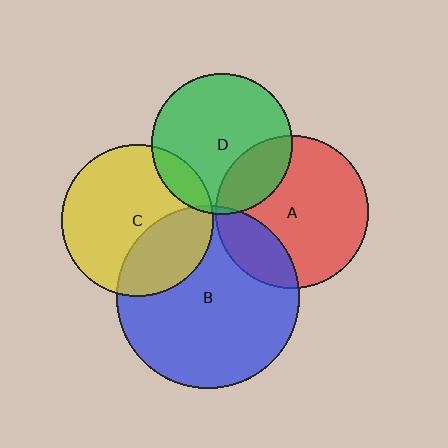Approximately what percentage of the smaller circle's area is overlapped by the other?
Approximately 15%.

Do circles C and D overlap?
Yes.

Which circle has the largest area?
Circle B (blue).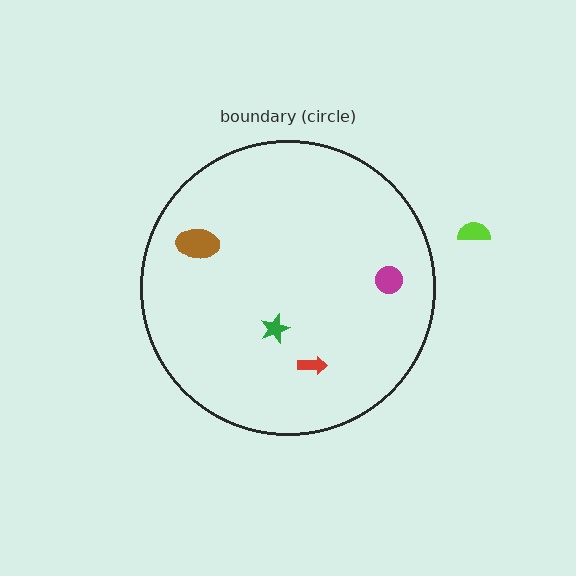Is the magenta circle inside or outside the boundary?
Inside.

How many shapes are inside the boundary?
4 inside, 1 outside.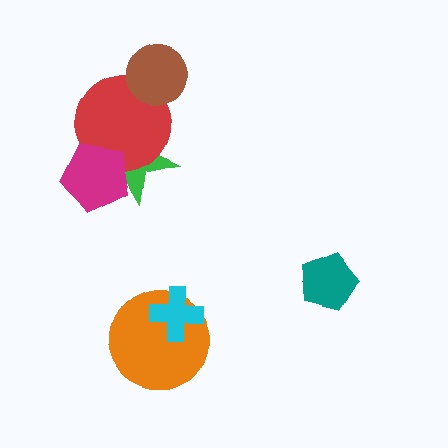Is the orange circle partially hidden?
Yes, it is partially covered by another shape.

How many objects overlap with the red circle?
3 objects overlap with the red circle.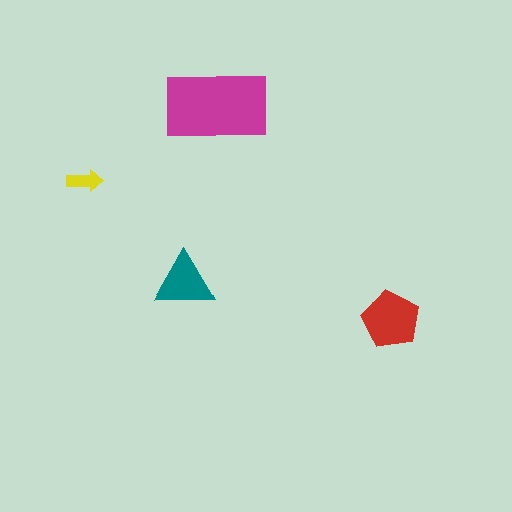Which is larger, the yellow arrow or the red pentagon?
The red pentagon.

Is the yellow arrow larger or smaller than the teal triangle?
Smaller.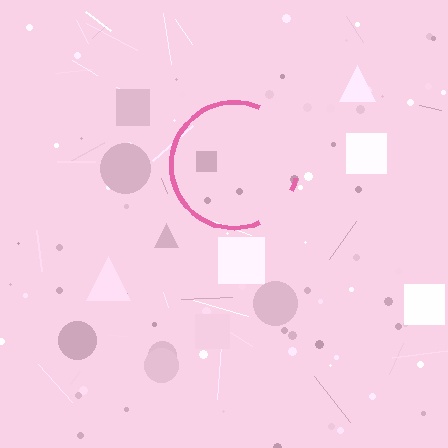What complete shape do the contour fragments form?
The contour fragments form a circle.